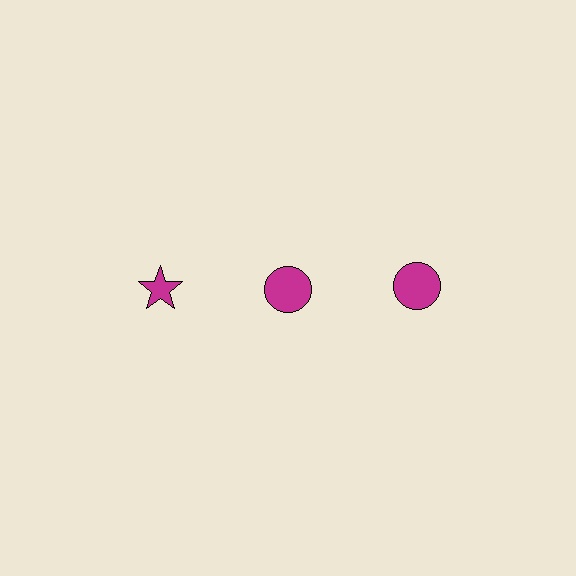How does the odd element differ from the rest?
It has a different shape: star instead of circle.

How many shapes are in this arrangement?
There are 3 shapes arranged in a grid pattern.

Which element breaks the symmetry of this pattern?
The magenta star in the top row, leftmost column breaks the symmetry. All other shapes are magenta circles.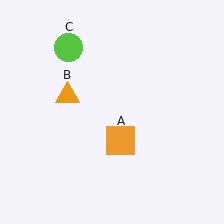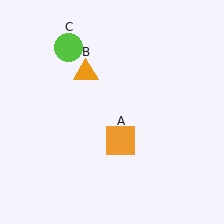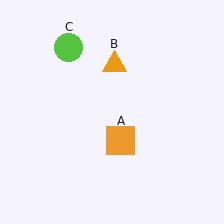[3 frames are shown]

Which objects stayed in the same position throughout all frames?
Orange square (object A) and lime circle (object C) remained stationary.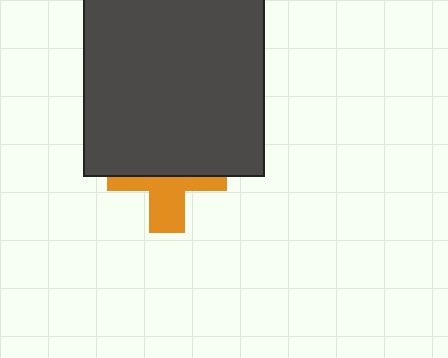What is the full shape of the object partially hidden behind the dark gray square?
The partially hidden object is an orange cross.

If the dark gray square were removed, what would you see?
You would see the complete orange cross.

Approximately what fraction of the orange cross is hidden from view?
Roughly 57% of the orange cross is hidden behind the dark gray square.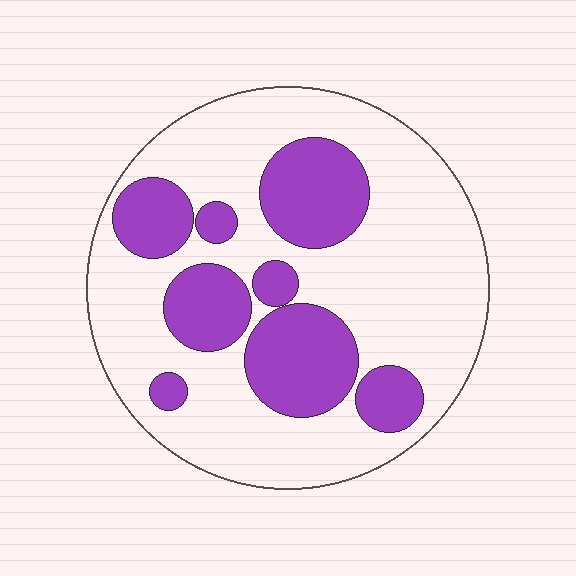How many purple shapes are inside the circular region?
8.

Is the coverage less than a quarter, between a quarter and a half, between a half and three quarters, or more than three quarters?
Between a quarter and a half.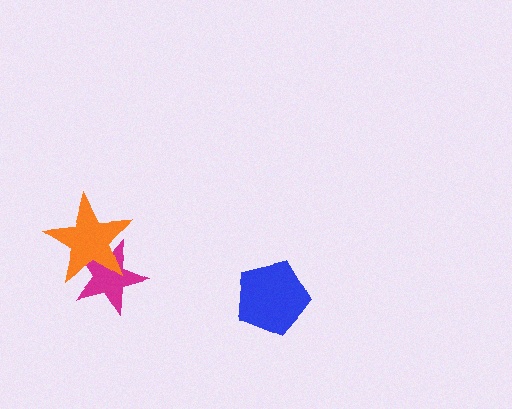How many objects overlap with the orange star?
1 object overlaps with the orange star.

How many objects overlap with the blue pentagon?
0 objects overlap with the blue pentagon.